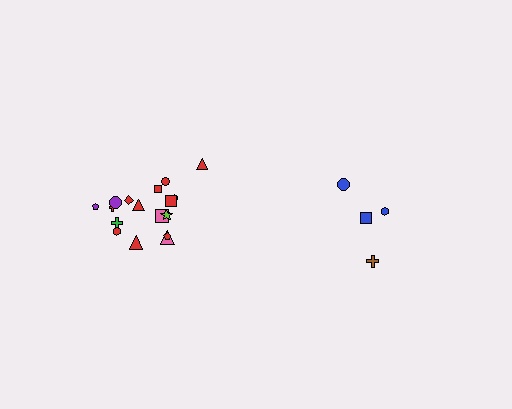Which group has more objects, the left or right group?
The left group.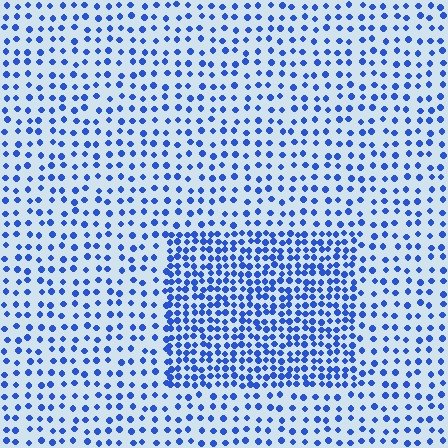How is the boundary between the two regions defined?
The boundary is defined by a change in element density (approximately 2.1x ratio). All elements are the same color, size, and shape.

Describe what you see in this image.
The image contains small blue elements arranged at two different densities. A rectangle-shaped region is visible where the elements are more densely packed than the surrounding area.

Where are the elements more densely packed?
The elements are more densely packed inside the rectangle boundary.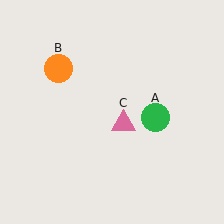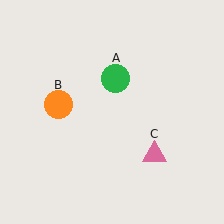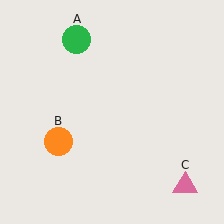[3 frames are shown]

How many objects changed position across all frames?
3 objects changed position: green circle (object A), orange circle (object B), pink triangle (object C).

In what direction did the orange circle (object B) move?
The orange circle (object B) moved down.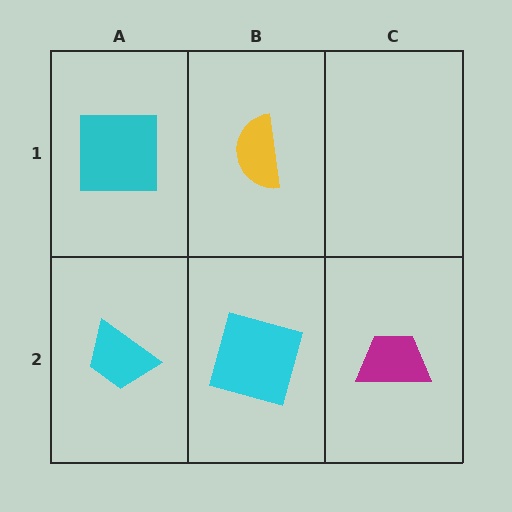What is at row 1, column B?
A yellow semicircle.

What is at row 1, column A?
A cyan square.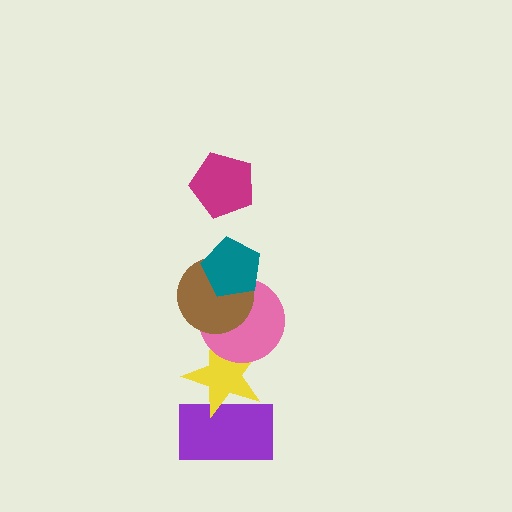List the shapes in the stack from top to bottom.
From top to bottom: the magenta pentagon, the teal pentagon, the brown circle, the pink circle, the yellow star, the purple rectangle.